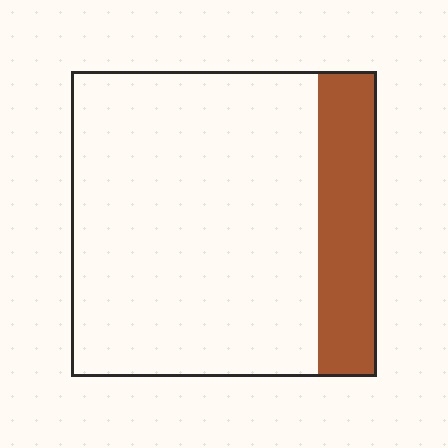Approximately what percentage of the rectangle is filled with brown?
Approximately 20%.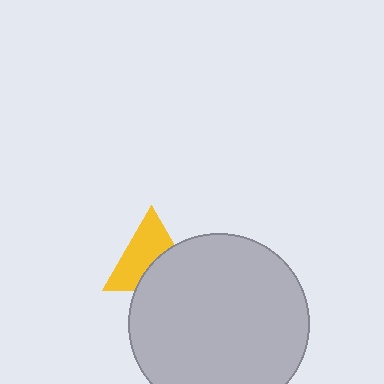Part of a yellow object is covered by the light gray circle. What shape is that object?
It is a triangle.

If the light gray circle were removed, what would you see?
You would see the complete yellow triangle.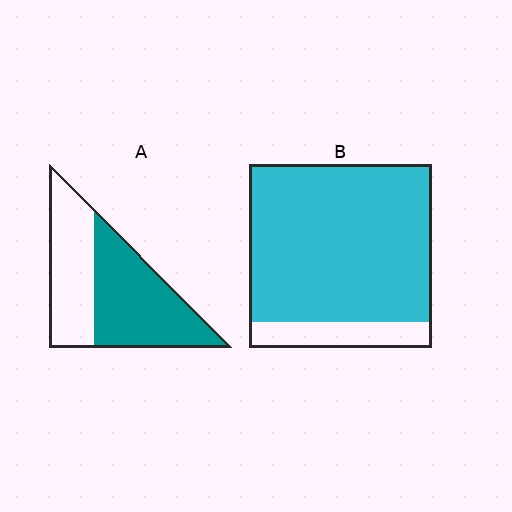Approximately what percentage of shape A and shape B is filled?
A is approximately 55% and B is approximately 85%.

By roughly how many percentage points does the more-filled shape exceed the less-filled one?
By roughly 30 percentage points (B over A).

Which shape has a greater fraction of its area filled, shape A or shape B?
Shape B.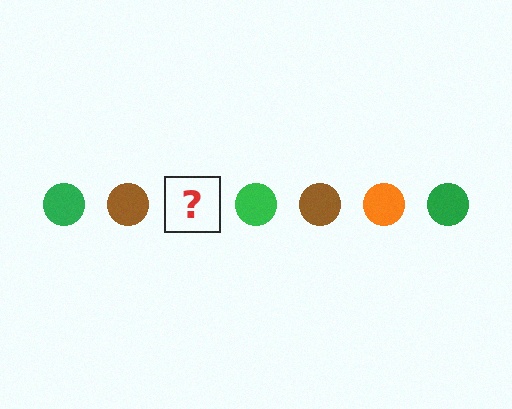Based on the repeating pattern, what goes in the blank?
The blank should be an orange circle.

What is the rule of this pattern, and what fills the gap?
The rule is that the pattern cycles through green, brown, orange circles. The gap should be filled with an orange circle.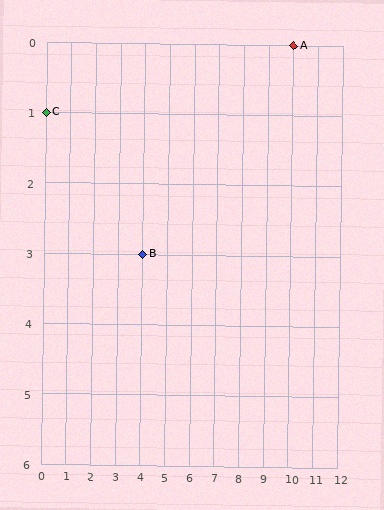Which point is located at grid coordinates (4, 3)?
Point B is at (4, 3).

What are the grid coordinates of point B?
Point B is at grid coordinates (4, 3).